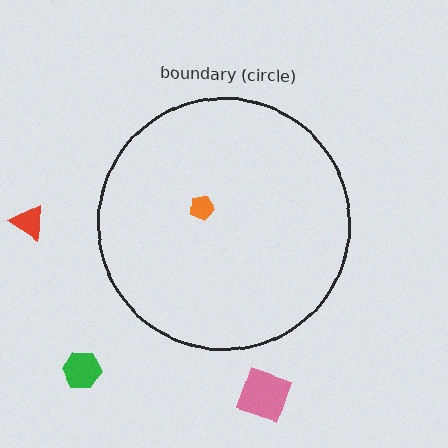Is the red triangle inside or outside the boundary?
Outside.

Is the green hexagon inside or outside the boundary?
Outside.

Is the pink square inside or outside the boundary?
Outside.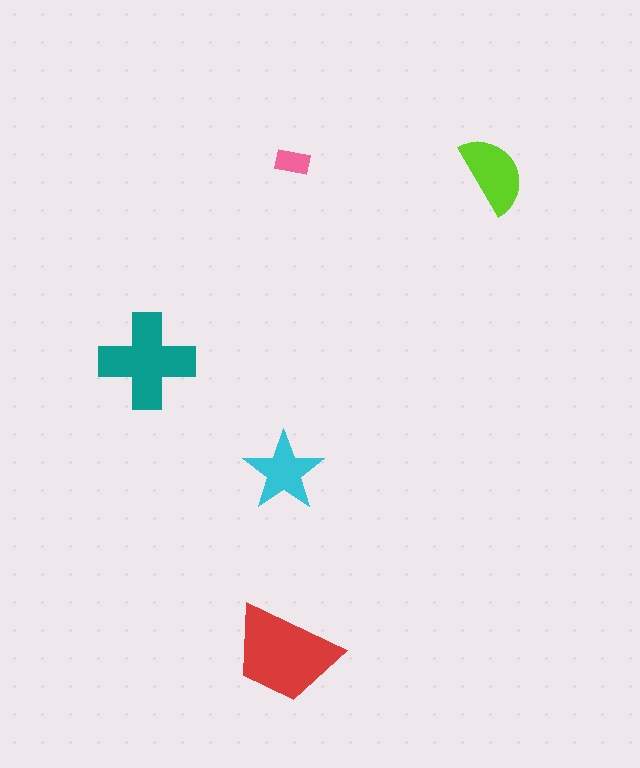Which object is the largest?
The red trapezoid.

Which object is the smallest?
The pink rectangle.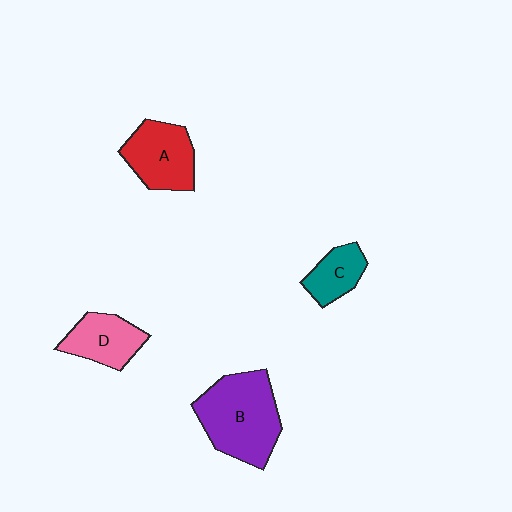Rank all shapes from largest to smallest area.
From largest to smallest: B (purple), A (red), D (pink), C (teal).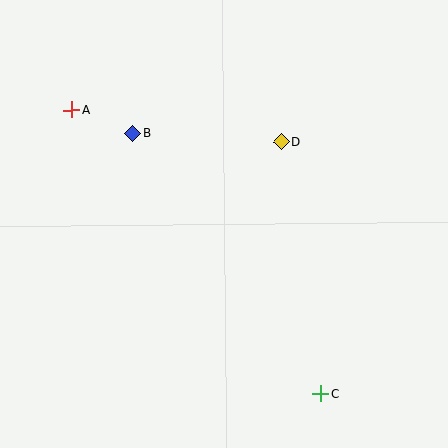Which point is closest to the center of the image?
Point D at (281, 142) is closest to the center.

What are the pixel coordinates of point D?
Point D is at (281, 142).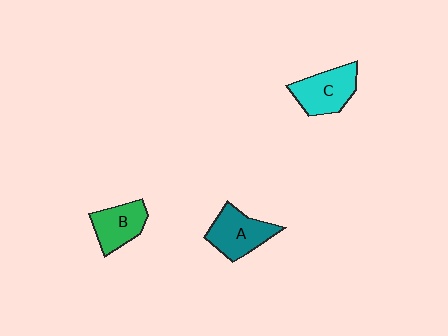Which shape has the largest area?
Shape C (cyan).